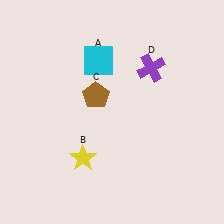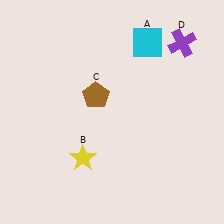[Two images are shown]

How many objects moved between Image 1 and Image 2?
2 objects moved between the two images.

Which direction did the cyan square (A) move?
The cyan square (A) moved right.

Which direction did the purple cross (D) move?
The purple cross (D) moved right.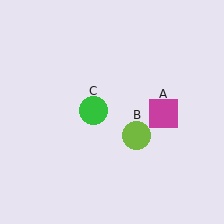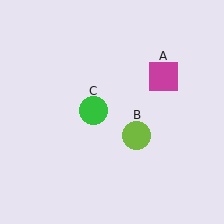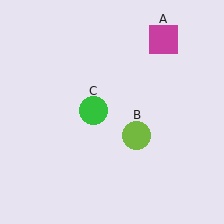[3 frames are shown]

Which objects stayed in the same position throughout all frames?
Lime circle (object B) and green circle (object C) remained stationary.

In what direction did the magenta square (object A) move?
The magenta square (object A) moved up.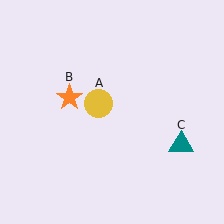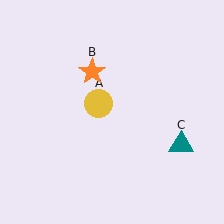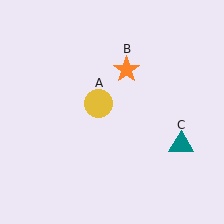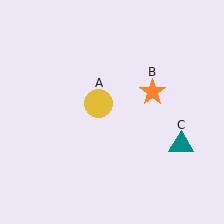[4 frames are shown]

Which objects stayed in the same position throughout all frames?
Yellow circle (object A) and teal triangle (object C) remained stationary.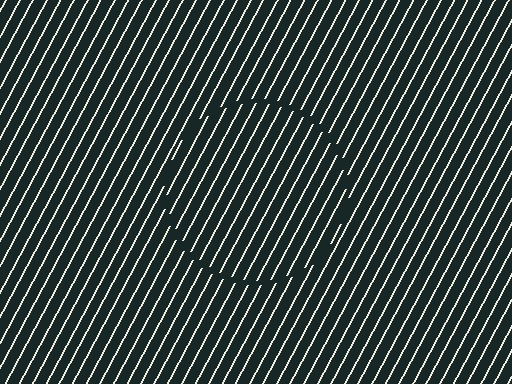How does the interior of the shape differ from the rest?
The interior of the shape contains the same grating, shifted by half a period — the contour is defined by the phase discontinuity where line-ends from the inner and outer gratings abut.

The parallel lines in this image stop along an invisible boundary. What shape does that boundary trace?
An illusory circle. The interior of the shape contains the same grating, shifted by half a period — the contour is defined by the phase discontinuity where line-ends from the inner and outer gratings abut.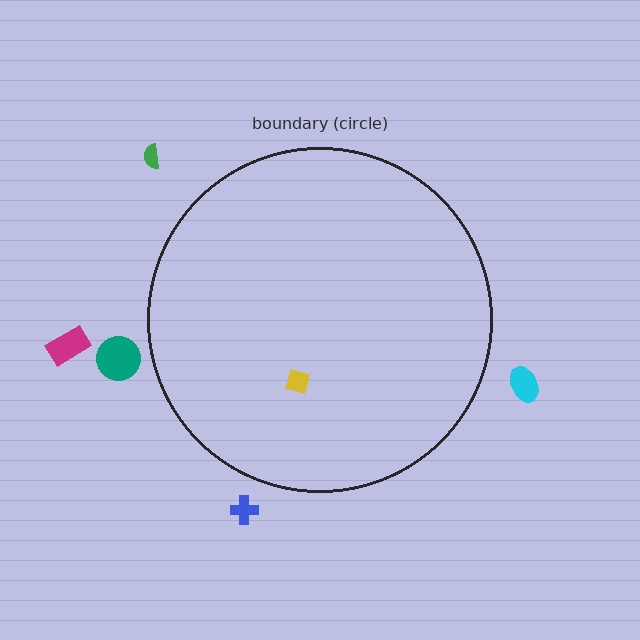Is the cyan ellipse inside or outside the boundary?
Outside.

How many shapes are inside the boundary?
1 inside, 5 outside.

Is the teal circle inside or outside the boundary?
Outside.